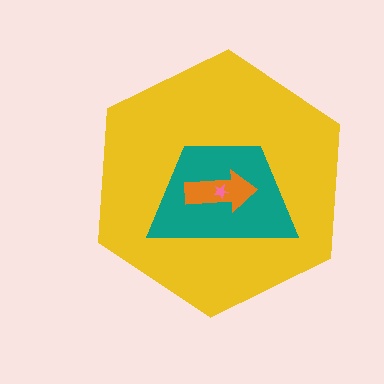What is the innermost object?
The pink star.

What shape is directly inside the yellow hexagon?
The teal trapezoid.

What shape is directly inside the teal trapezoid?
The orange arrow.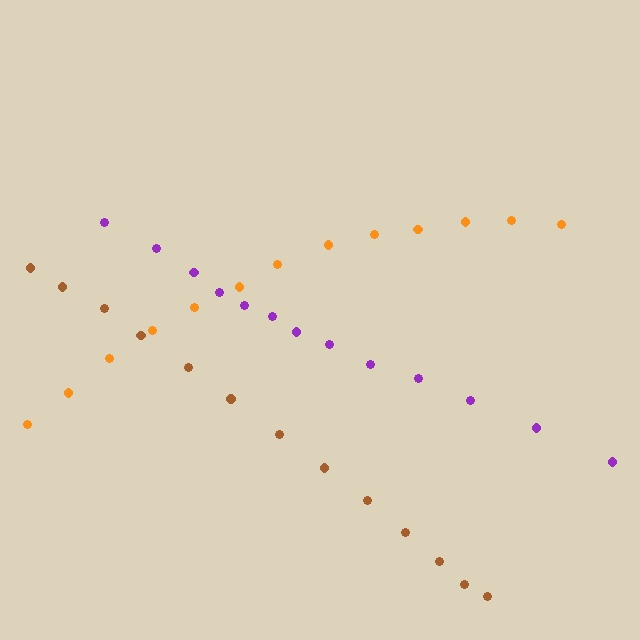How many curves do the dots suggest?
There are 3 distinct paths.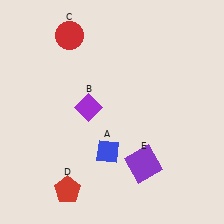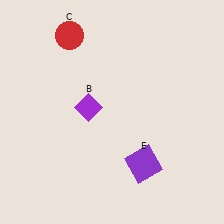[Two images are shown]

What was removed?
The blue diamond (A), the red pentagon (D) were removed in Image 2.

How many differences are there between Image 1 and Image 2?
There are 2 differences between the two images.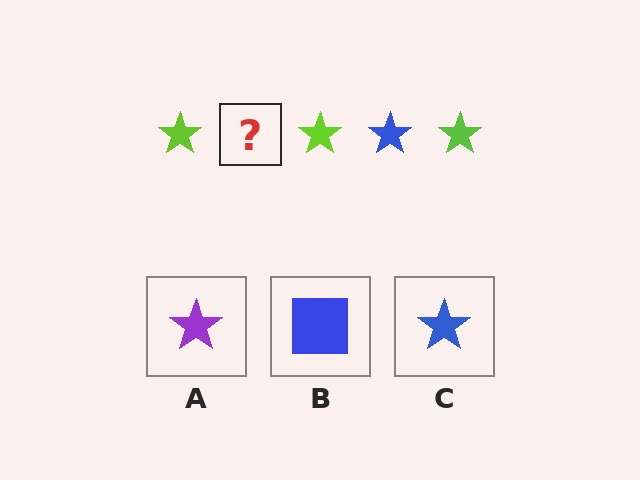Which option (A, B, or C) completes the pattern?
C.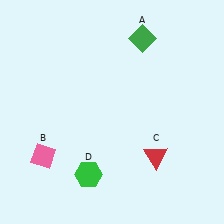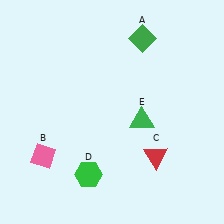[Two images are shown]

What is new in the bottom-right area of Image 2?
A green triangle (E) was added in the bottom-right area of Image 2.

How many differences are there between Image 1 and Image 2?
There is 1 difference between the two images.